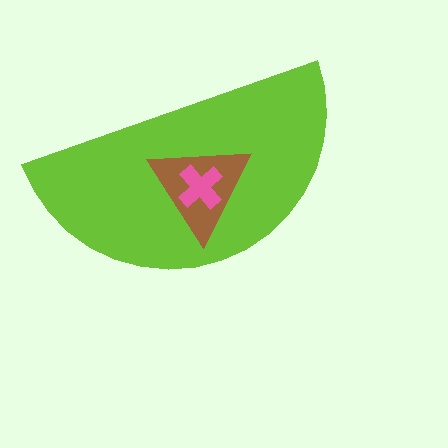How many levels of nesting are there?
3.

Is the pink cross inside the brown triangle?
Yes.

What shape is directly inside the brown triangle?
The pink cross.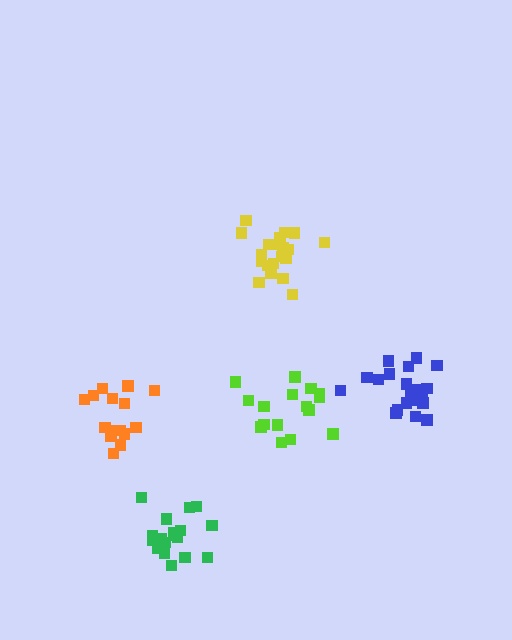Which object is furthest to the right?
The blue cluster is rightmost.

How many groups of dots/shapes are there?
There are 5 groups.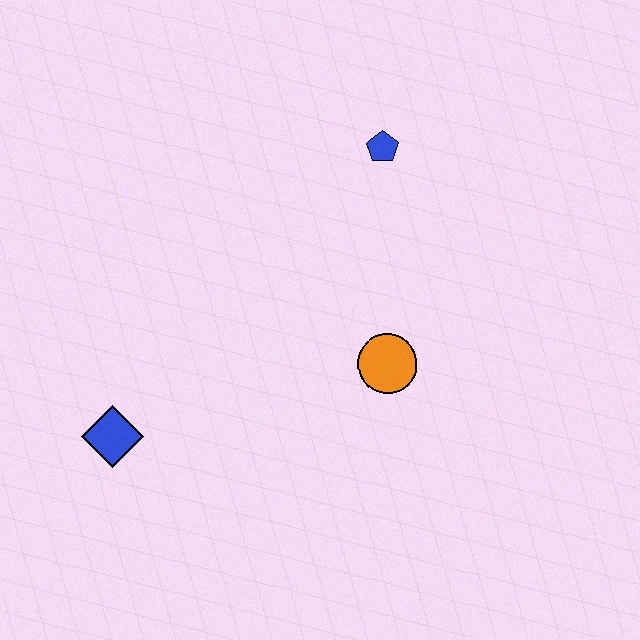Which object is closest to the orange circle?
The blue pentagon is closest to the orange circle.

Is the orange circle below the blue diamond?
No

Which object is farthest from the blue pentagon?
The blue diamond is farthest from the blue pentagon.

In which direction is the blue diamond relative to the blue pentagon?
The blue diamond is below the blue pentagon.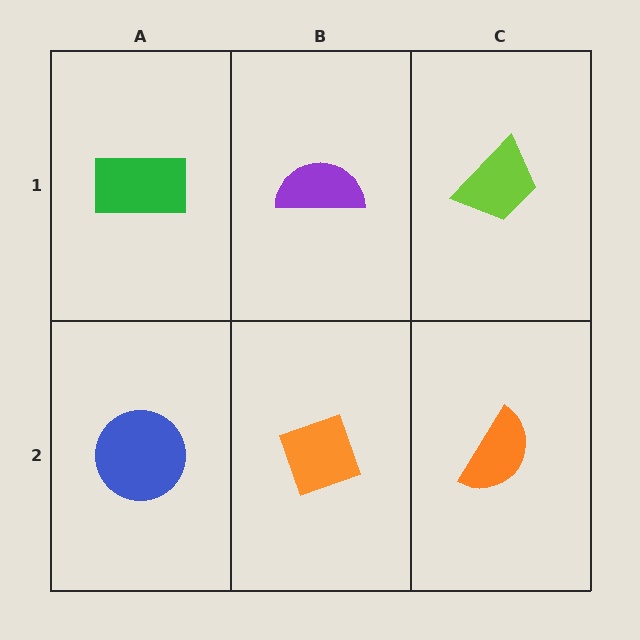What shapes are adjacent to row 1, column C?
An orange semicircle (row 2, column C), a purple semicircle (row 1, column B).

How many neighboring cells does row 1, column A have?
2.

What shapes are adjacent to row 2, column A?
A green rectangle (row 1, column A), an orange diamond (row 2, column B).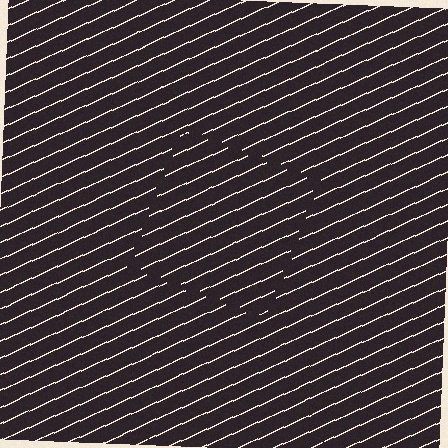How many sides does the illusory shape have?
4 sides — the line-ends trace a square.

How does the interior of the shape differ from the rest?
The interior of the shape contains the same grating, shifted by half a period — the contour is defined by the phase discontinuity where line-ends from the inner and outer gratings abut.